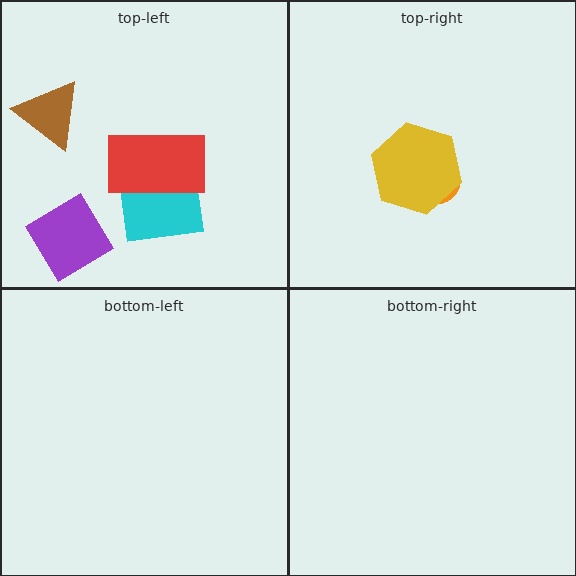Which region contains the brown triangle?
The top-left region.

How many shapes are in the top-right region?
2.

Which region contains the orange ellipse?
The top-right region.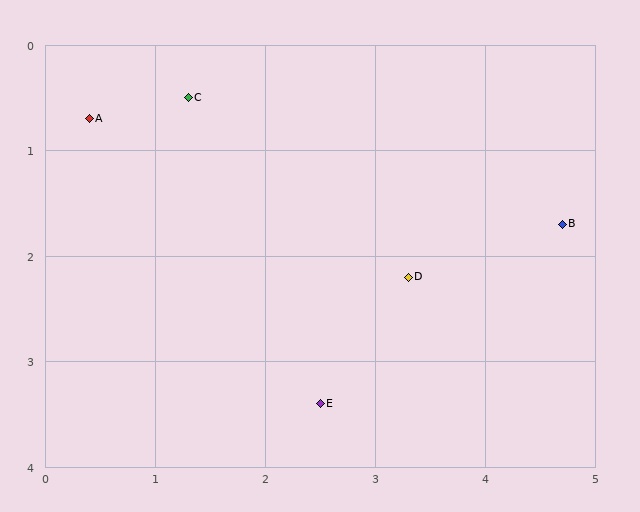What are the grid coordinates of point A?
Point A is at approximately (0.4, 0.7).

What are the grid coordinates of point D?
Point D is at approximately (3.3, 2.2).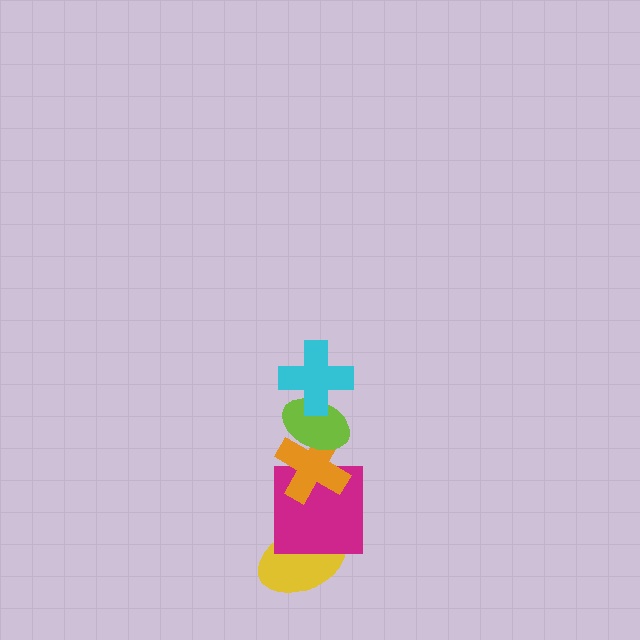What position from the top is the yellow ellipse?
The yellow ellipse is 5th from the top.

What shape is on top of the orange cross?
The lime ellipse is on top of the orange cross.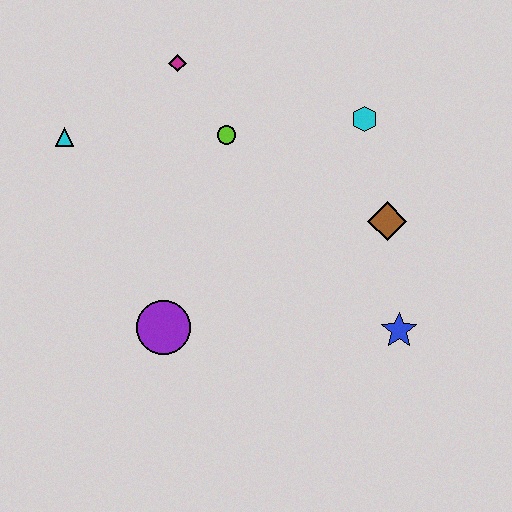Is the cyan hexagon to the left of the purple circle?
No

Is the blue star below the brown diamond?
Yes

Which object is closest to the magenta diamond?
The lime circle is closest to the magenta diamond.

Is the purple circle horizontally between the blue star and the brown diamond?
No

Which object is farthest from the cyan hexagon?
The cyan triangle is farthest from the cyan hexagon.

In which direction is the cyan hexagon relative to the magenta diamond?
The cyan hexagon is to the right of the magenta diamond.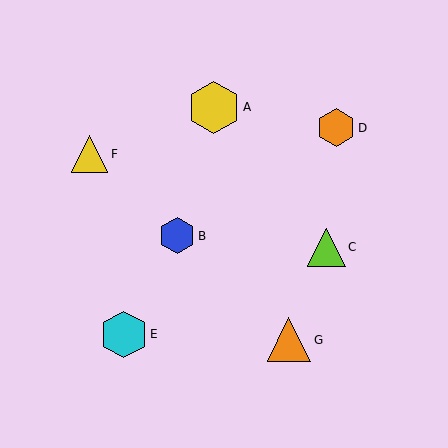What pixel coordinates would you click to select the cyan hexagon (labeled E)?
Click at (124, 334) to select the cyan hexagon E.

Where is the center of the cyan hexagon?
The center of the cyan hexagon is at (124, 334).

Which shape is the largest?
The yellow hexagon (labeled A) is the largest.